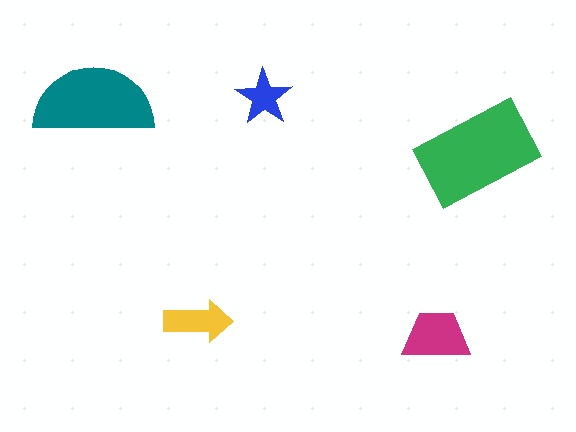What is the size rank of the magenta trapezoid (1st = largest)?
3rd.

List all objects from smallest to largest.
The blue star, the yellow arrow, the magenta trapezoid, the teal semicircle, the green rectangle.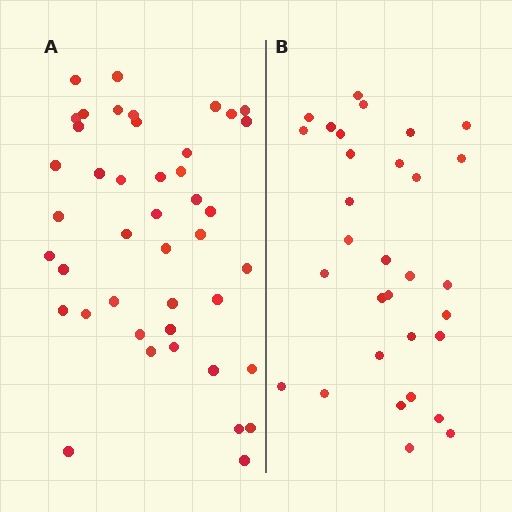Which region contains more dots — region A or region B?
Region A (the left region) has more dots.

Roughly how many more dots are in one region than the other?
Region A has roughly 12 or so more dots than region B.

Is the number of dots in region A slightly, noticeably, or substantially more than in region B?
Region A has noticeably more, but not dramatically so. The ratio is roughly 1.4 to 1.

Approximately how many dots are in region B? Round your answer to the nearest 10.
About 30 dots. (The exact count is 31, which rounds to 30.)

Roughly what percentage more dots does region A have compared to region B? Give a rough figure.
About 40% more.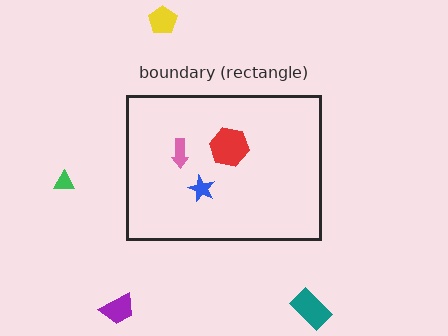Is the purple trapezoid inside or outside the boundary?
Outside.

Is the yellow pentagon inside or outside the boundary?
Outside.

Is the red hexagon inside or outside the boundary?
Inside.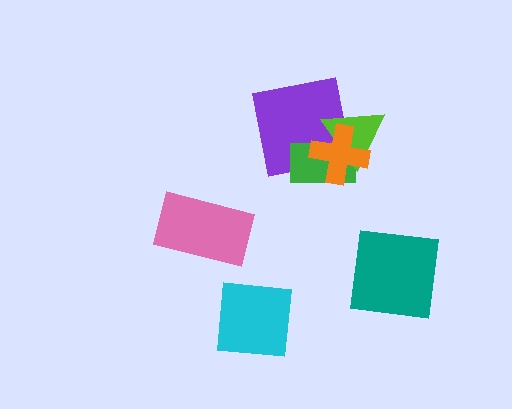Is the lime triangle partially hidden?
Yes, it is partially covered by another shape.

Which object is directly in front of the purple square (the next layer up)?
The green rectangle is directly in front of the purple square.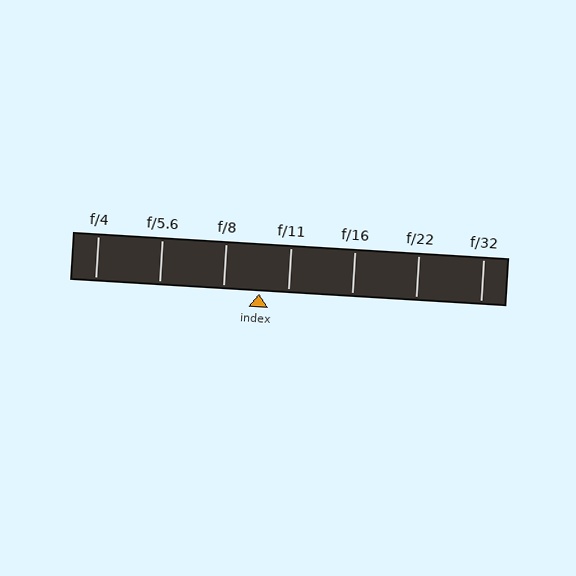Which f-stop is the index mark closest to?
The index mark is closest to f/11.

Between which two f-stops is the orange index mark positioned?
The index mark is between f/8 and f/11.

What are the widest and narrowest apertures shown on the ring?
The widest aperture shown is f/4 and the narrowest is f/32.